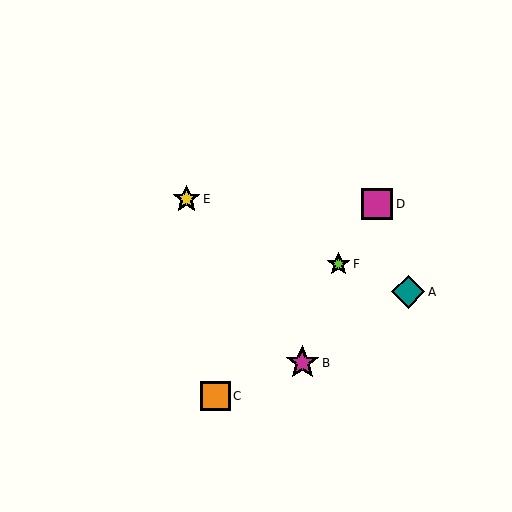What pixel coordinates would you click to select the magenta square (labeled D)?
Click at (377, 204) to select the magenta square D.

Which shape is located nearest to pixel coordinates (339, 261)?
The lime star (labeled F) at (338, 264) is nearest to that location.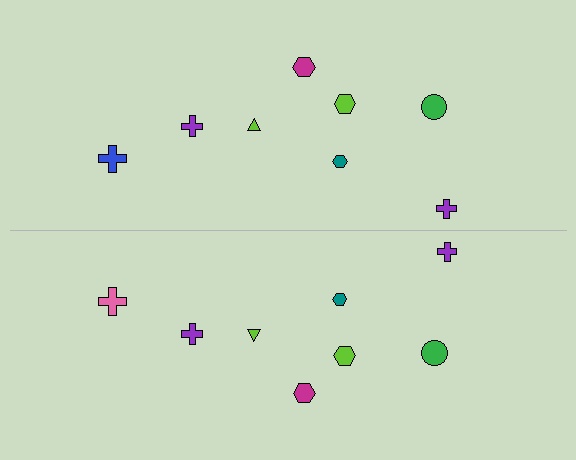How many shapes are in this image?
There are 16 shapes in this image.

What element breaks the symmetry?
The pink cross on the bottom side breaks the symmetry — its mirror counterpart is blue.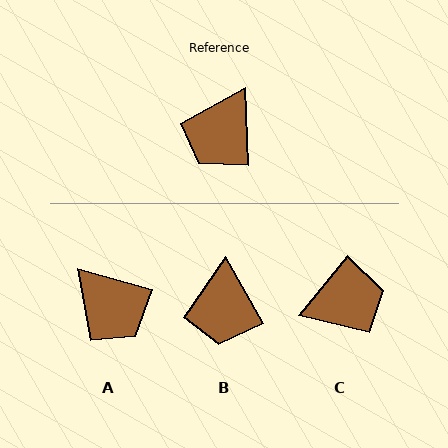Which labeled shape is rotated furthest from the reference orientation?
C, about 138 degrees away.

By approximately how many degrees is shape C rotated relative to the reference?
Approximately 138 degrees counter-clockwise.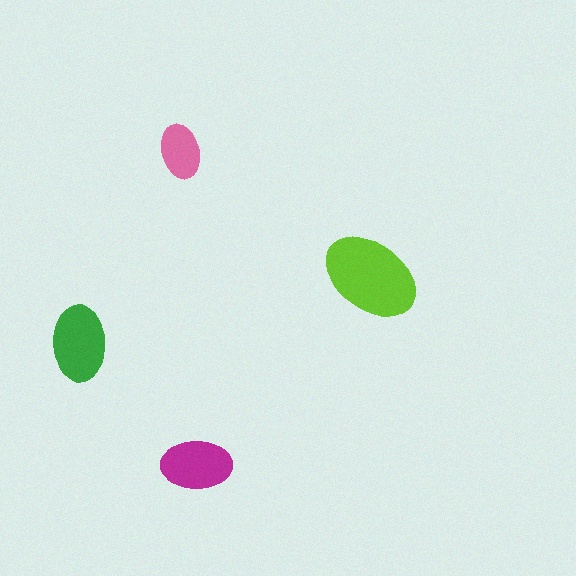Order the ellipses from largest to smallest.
the lime one, the green one, the magenta one, the pink one.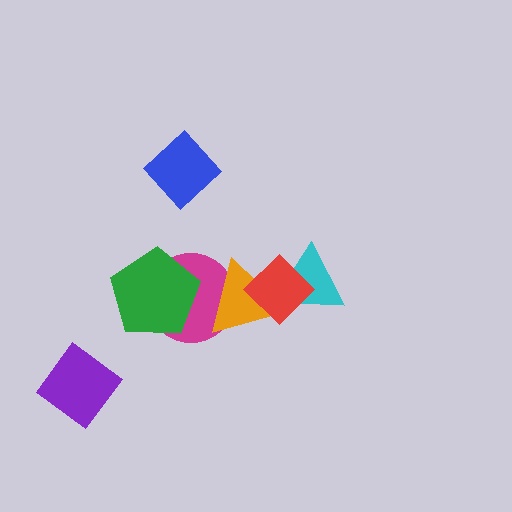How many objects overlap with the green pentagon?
1 object overlaps with the green pentagon.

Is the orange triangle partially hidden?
Yes, it is partially covered by another shape.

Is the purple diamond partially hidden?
No, no other shape covers it.